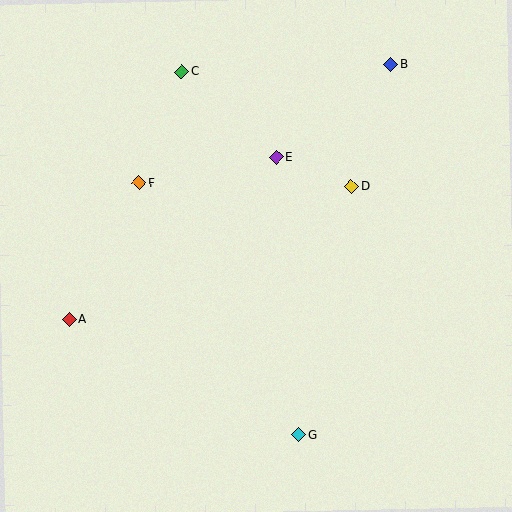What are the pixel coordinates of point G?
Point G is at (298, 435).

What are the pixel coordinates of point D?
Point D is at (352, 186).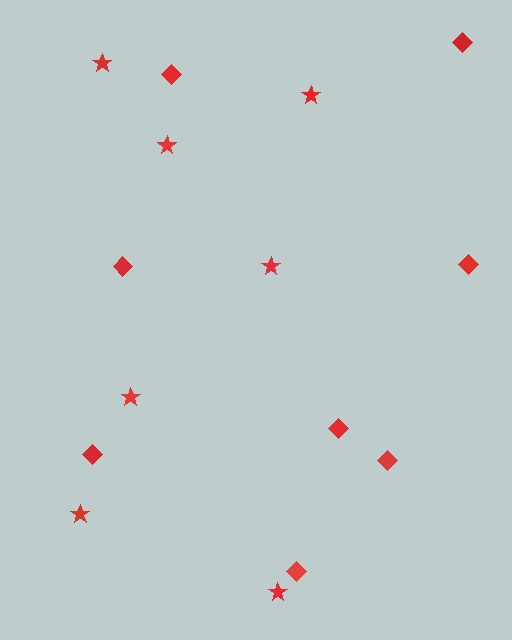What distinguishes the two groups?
There are 2 groups: one group of stars (7) and one group of diamonds (8).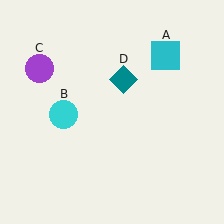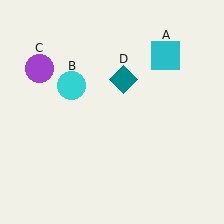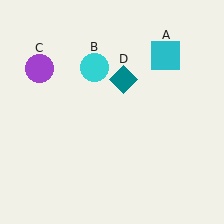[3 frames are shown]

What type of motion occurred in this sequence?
The cyan circle (object B) rotated clockwise around the center of the scene.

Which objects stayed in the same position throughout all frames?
Cyan square (object A) and purple circle (object C) and teal diamond (object D) remained stationary.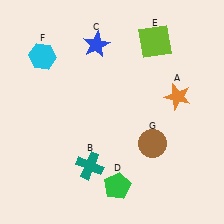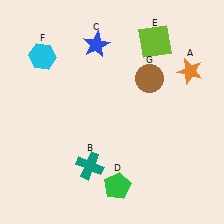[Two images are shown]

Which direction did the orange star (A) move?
The orange star (A) moved up.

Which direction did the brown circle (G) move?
The brown circle (G) moved up.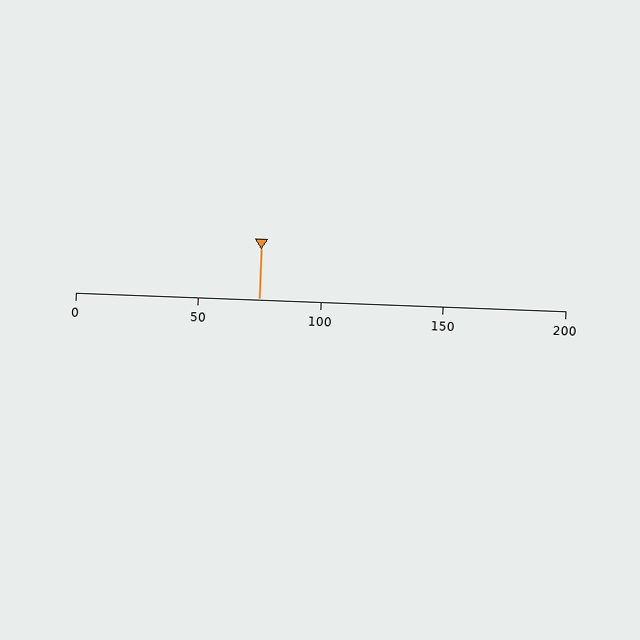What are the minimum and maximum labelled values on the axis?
The axis runs from 0 to 200.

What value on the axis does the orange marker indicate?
The marker indicates approximately 75.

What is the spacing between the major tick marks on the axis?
The major ticks are spaced 50 apart.